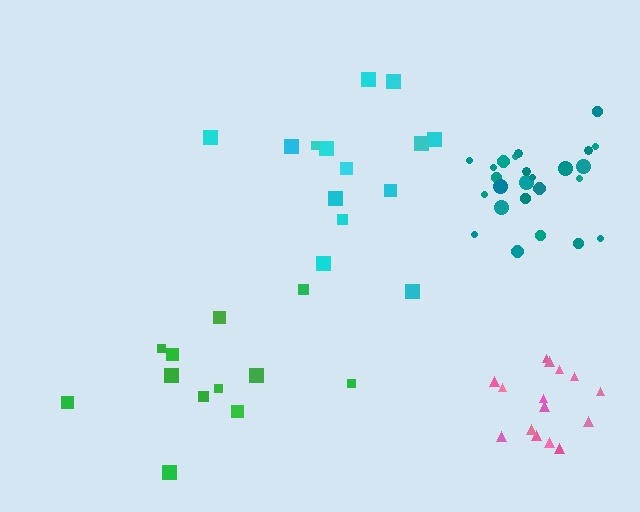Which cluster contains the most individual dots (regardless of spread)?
Teal (25).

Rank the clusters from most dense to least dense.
teal, pink, green, cyan.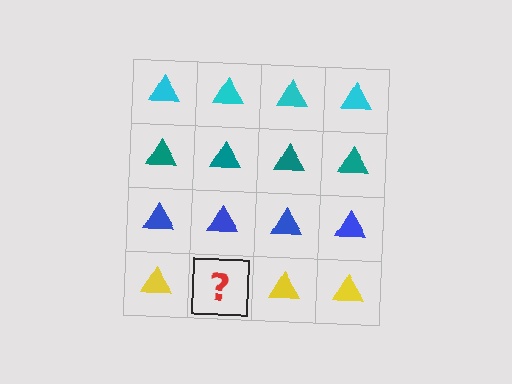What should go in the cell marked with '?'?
The missing cell should contain a yellow triangle.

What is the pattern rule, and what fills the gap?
The rule is that each row has a consistent color. The gap should be filled with a yellow triangle.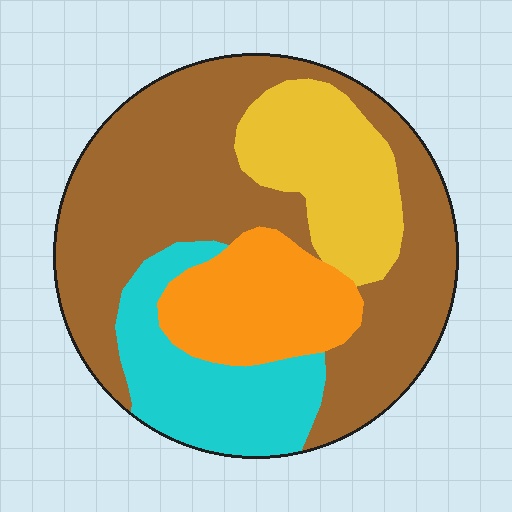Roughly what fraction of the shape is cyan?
Cyan covers about 15% of the shape.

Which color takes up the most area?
Brown, at roughly 50%.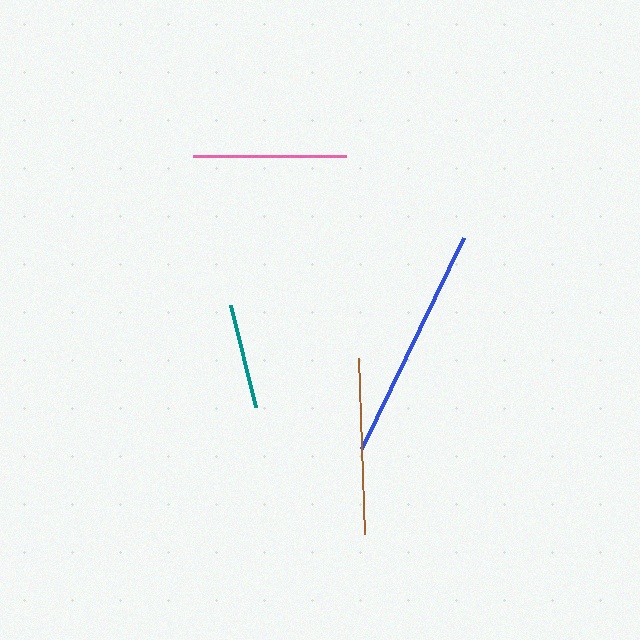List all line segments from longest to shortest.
From longest to shortest: blue, brown, pink, teal.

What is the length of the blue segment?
The blue segment is approximately 234 pixels long.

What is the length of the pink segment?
The pink segment is approximately 153 pixels long.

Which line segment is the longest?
The blue line is the longest at approximately 234 pixels.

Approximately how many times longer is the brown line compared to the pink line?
The brown line is approximately 1.1 times the length of the pink line.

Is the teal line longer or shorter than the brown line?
The brown line is longer than the teal line.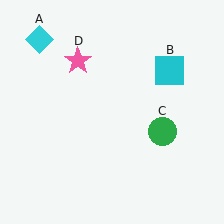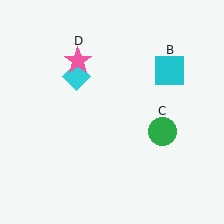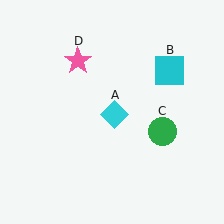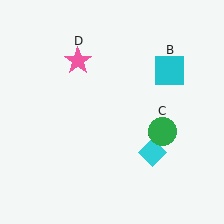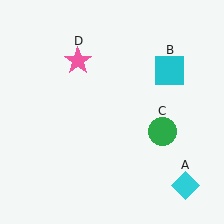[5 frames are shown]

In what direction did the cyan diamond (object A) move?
The cyan diamond (object A) moved down and to the right.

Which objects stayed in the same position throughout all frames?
Cyan square (object B) and green circle (object C) and pink star (object D) remained stationary.